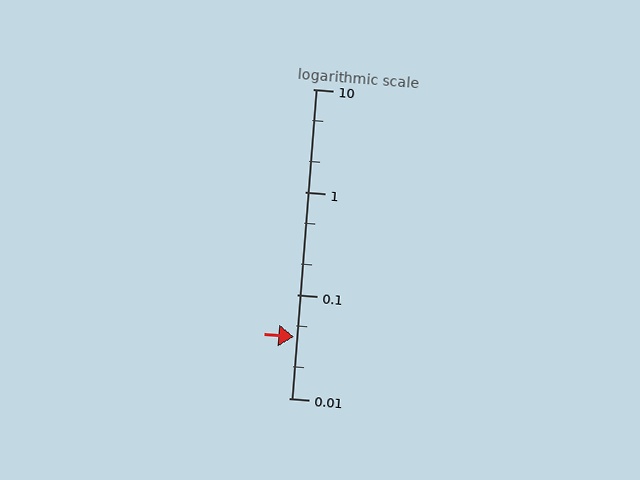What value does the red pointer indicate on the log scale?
The pointer indicates approximately 0.039.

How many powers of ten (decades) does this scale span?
The scale spans 3 decades, from 0.01 to 10.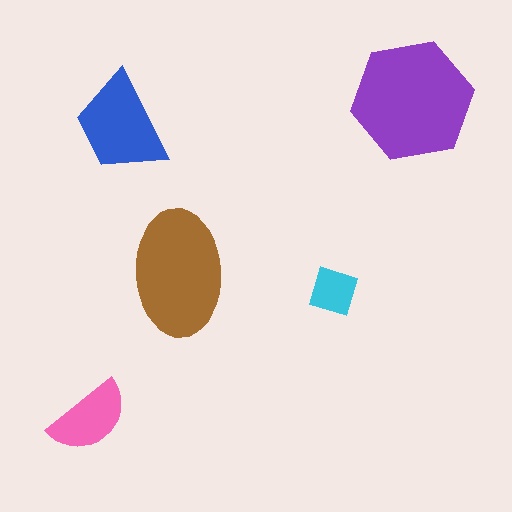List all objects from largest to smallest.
The purple hexagon, the brown ellipse, the blue trapezoid, the pink semicircle, the cyan square.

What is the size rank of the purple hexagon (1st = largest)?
1st.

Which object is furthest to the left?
The pink semicircle is leftmost.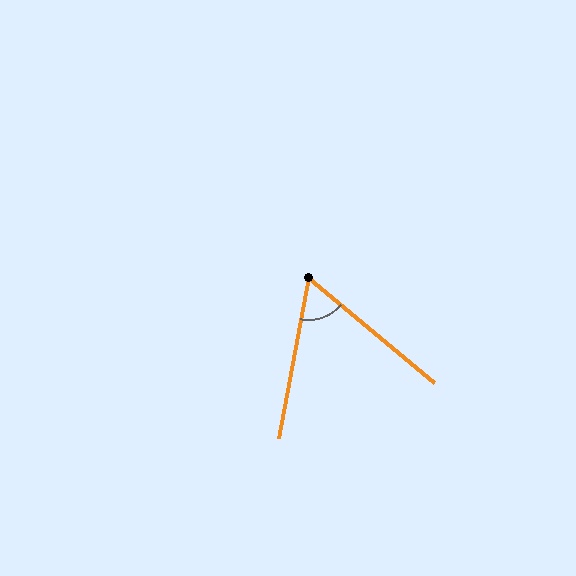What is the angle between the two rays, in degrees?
Approximately 61 degrees.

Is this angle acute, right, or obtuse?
It is acute.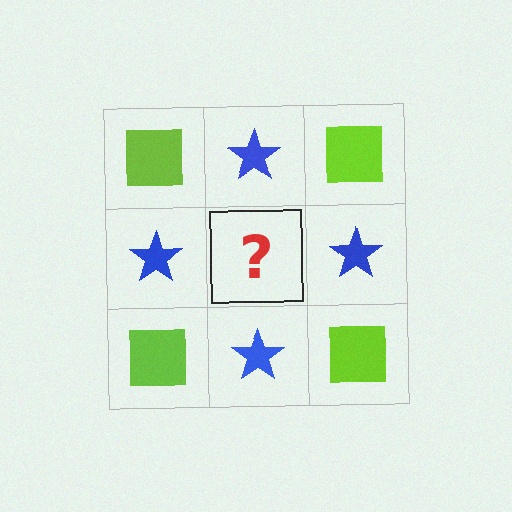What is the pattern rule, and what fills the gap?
The rule is that it alternates lime square and blue star in a checkerboard pattern. The gap should be filled with a lime square.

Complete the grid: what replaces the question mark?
The question mark should be replaced with a lime square.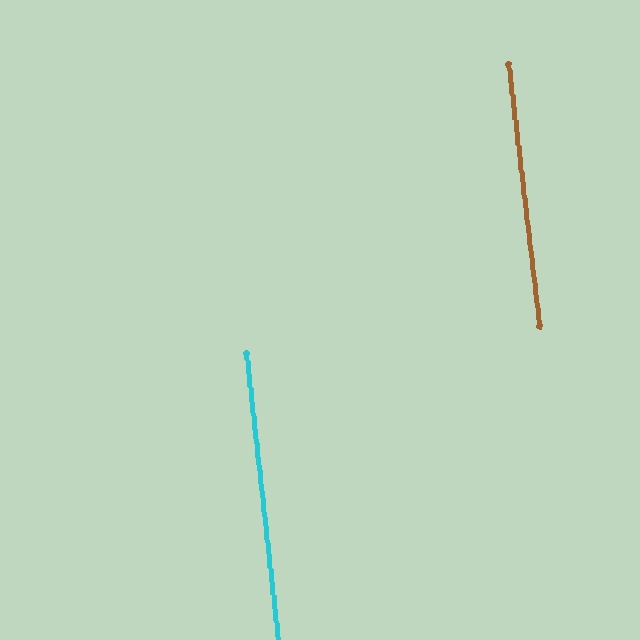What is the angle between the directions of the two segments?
Approximately 1 degree.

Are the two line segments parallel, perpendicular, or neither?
Parallel — their directions differ by only 0.5°.